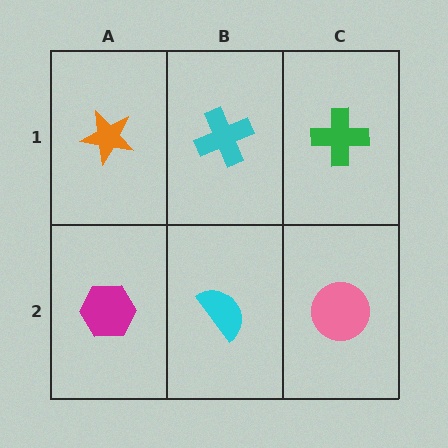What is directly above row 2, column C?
A green cross.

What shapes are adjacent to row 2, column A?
An orange star (row 1, column A), a cyan semicircle (row 2, column B).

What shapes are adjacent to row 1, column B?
A cyan semicircle (row 2, column B), an orange star (row 1, column A), a green cross (row 1, column C).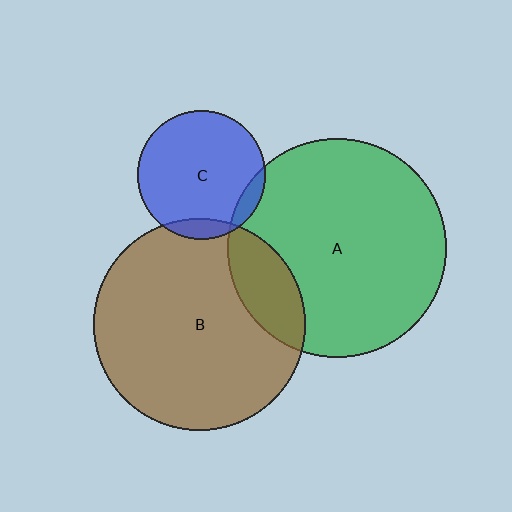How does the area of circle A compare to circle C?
Approximately 2.9 times.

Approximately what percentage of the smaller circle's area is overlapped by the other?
Approximately 10%.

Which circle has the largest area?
Circle A (green).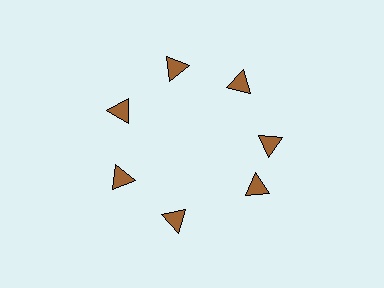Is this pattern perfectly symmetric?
No. The 7 brown triangles are arranged in a ring, but one element near the 5 o'clock position is rotated out of alignment along the ring, breaking the 7-fold rotational symmetry.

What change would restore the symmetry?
The symmetry would be restored by rotating it back into even spacing with its neighbors so that all 7 triangles sit at equal angles and equal distance from the center.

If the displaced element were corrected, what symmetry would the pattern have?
It would have 7-fold rotational symmetry — the pattern would map onto itself every 51 degrees.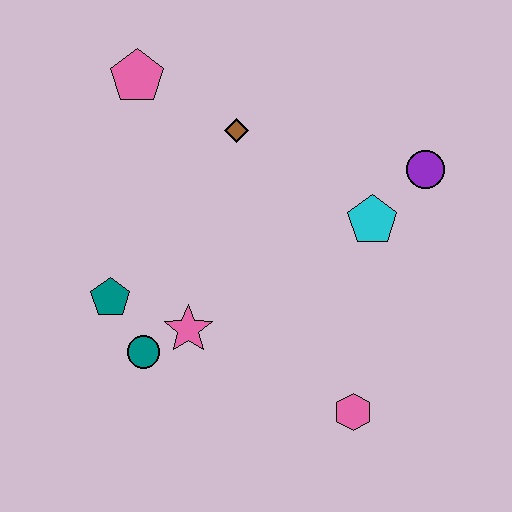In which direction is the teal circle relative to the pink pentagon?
The teal circle is below the pink pentagon.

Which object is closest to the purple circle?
The cyan pentagon is closest to the purple circle.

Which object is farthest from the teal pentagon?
The purple circle is farthest from the teal pentagon.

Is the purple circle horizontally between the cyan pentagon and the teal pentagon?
No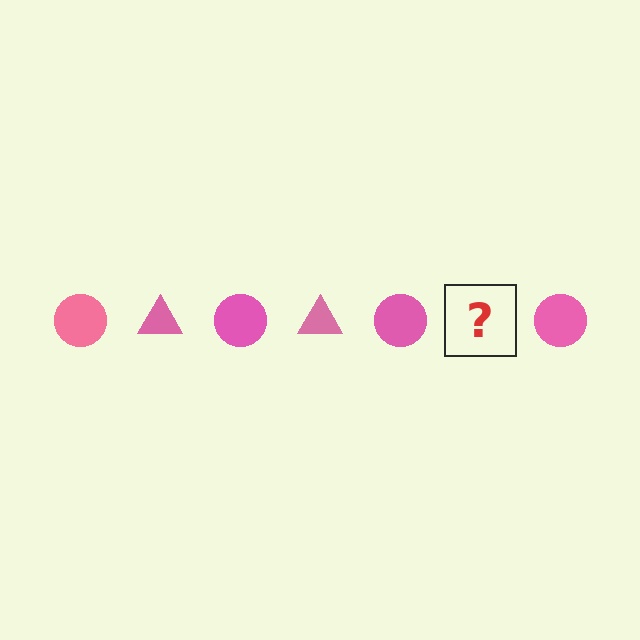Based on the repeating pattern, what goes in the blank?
The blank should be a pink triangle.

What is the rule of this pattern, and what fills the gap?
The rule is that the pattern cycles through circle, triangle shapes in pink. The gap should be filled with a pink triangle.